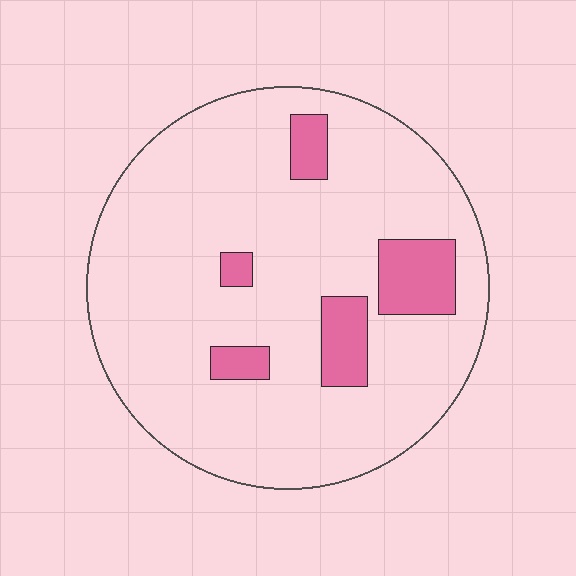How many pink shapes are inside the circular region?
5.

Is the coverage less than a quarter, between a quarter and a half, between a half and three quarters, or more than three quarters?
Less than a quarter.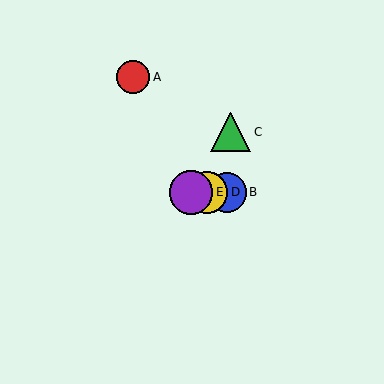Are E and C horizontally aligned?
No, E is at y≈192 and C is at y≈132.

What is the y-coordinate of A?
Object A is at y≈77.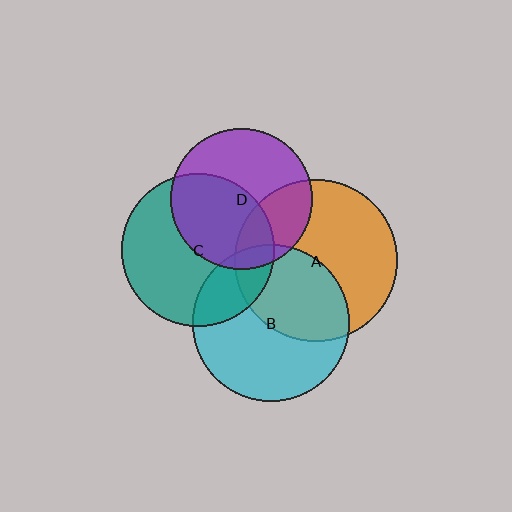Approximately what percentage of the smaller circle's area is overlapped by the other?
Approximately 15%.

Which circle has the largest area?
Circle A (orange).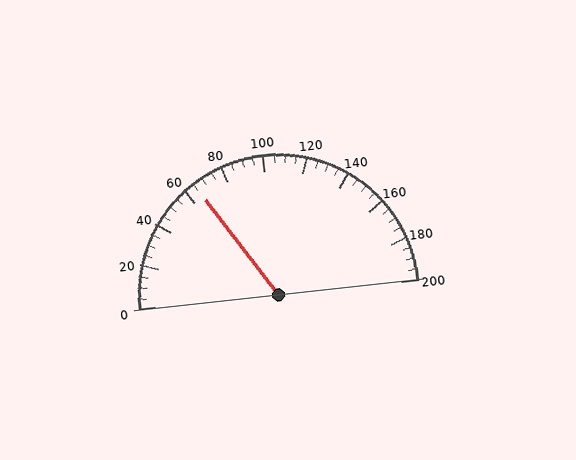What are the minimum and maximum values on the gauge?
The gauge ranges from 0 to 200.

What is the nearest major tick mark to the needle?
The nearest major tick mark is 60.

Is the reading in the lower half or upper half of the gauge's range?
The reading is in the lower half of the range (0 to 200).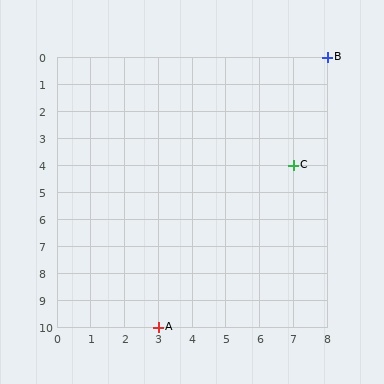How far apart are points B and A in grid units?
Points B and A are 5 columns and 10 rows apart (about 11.2 grid units diagonally).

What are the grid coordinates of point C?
Point C is at grid coordinates (7, 4).